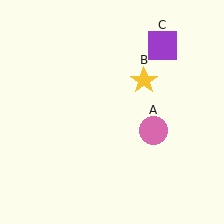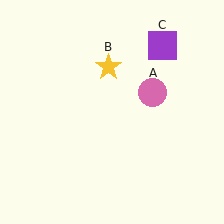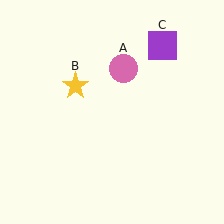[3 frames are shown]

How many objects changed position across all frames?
2 objects changed position: pink circle (object A), yellow star (object B).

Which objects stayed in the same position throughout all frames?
Purple square (object C) remained stationary.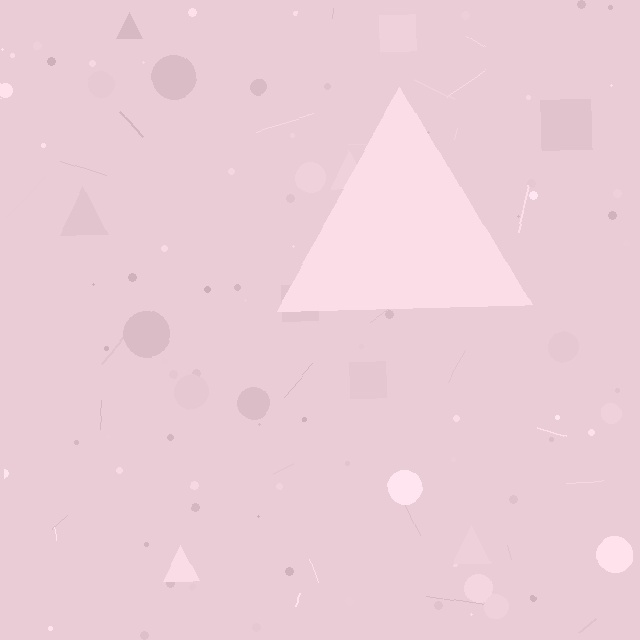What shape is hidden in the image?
A triangle is hidden in the image.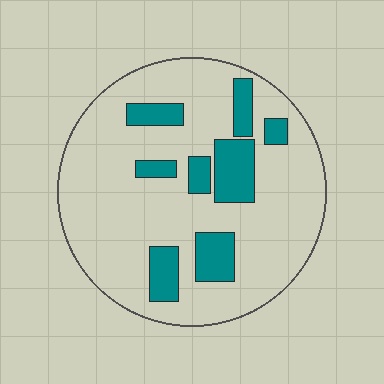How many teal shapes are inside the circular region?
8.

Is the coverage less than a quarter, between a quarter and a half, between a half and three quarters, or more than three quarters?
Less than a quarter.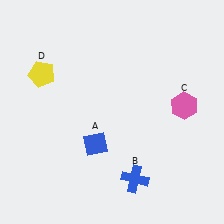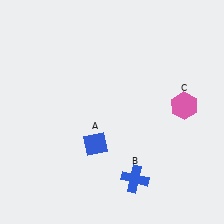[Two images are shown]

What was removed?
The yellow pentagon (D) was removed in Image 2.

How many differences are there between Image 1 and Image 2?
There is 1 difference between the two images.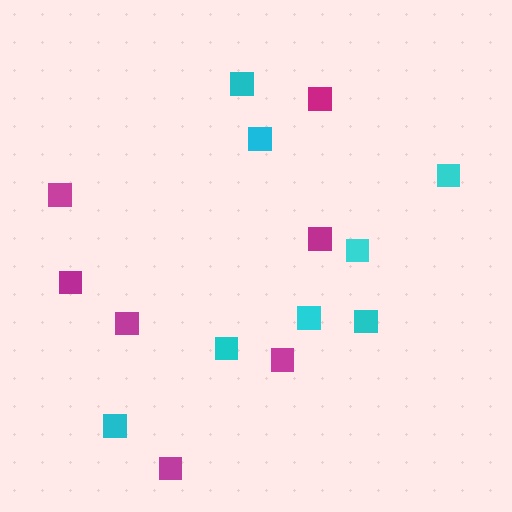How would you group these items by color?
There are 2 groups: one group of cyan squares (8) and one group of magenta squares (7).